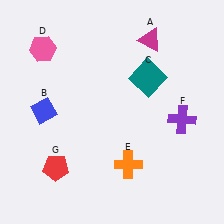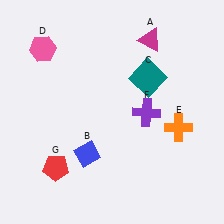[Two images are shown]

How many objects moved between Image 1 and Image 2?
3 objects moved between the two images.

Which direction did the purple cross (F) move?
The purple cross (F) moved left.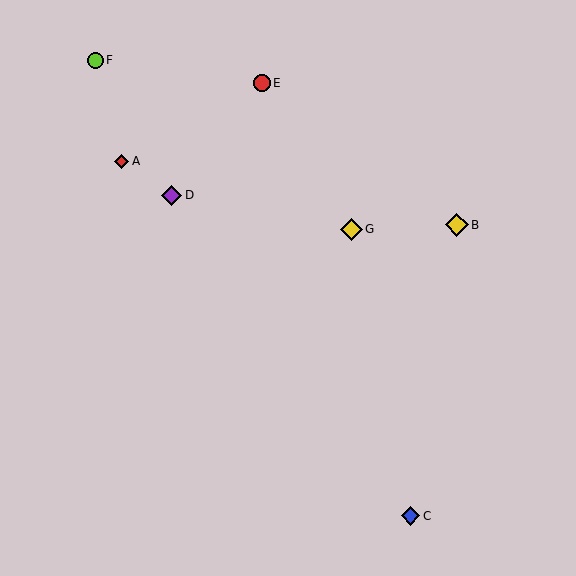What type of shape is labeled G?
Shape G is a yellow diamond.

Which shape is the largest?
The yellow diamond (labeled B) is the largest.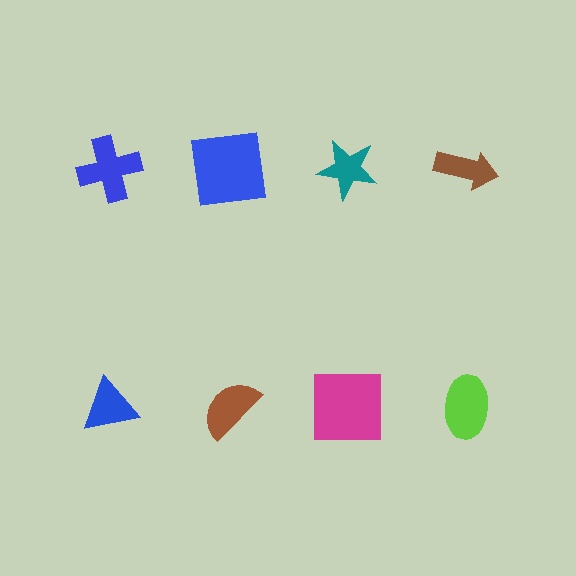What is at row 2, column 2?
A brown semicircle.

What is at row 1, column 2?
A blue square.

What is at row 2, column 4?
A lime ellipse.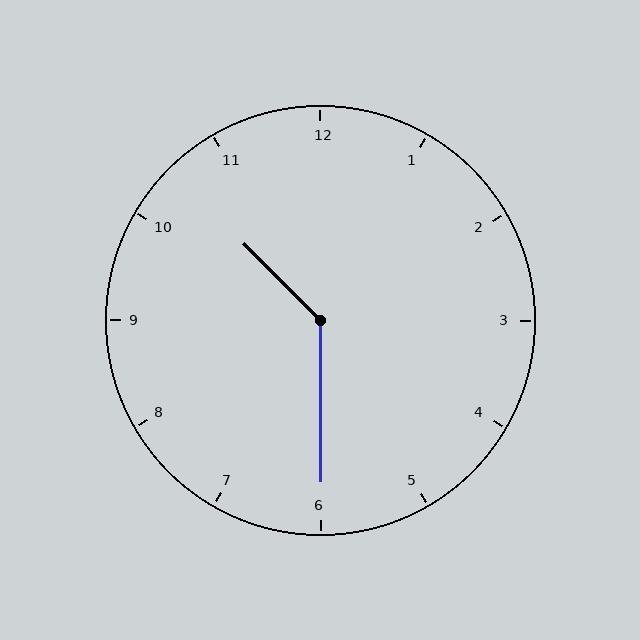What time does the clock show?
10:30.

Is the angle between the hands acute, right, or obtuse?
It is obtuse.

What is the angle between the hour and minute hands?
Approximately 135 degrees.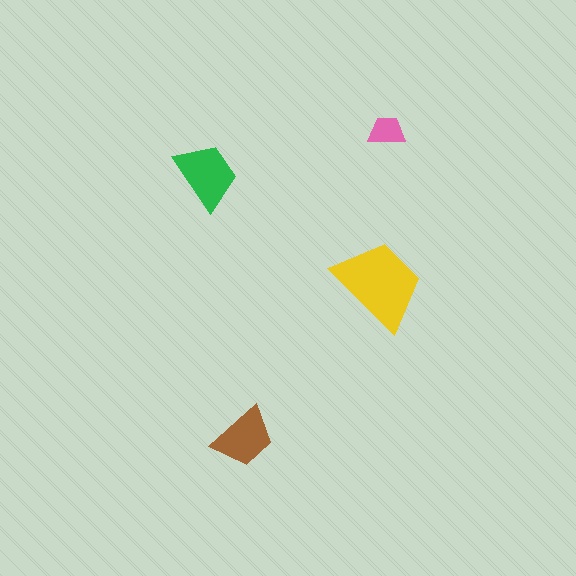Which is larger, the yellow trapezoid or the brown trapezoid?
The yellow one.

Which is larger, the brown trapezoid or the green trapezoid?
The green one.